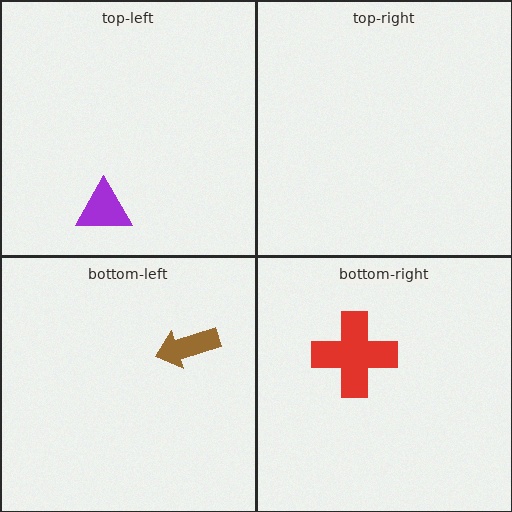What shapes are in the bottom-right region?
The red cross.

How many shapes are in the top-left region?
1.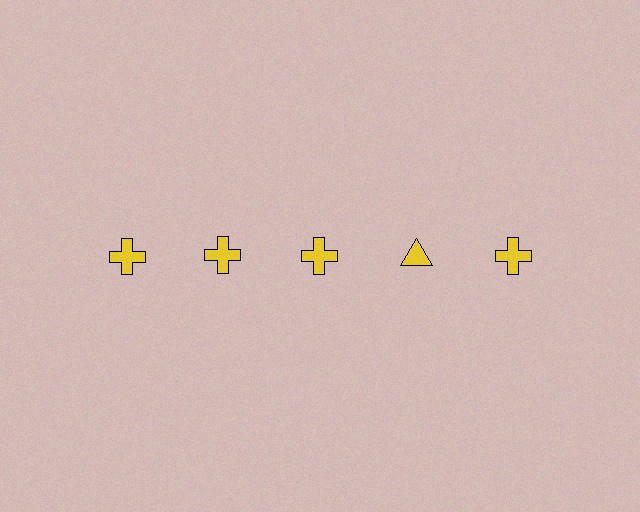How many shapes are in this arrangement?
There are 5 shapes arranged in a grid pattern.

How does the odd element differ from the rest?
It has a different shape: triangle instead of cross.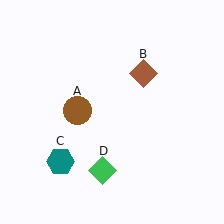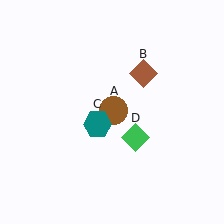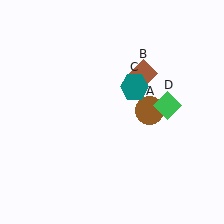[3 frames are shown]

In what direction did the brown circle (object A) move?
The brown circle (object A) moved right.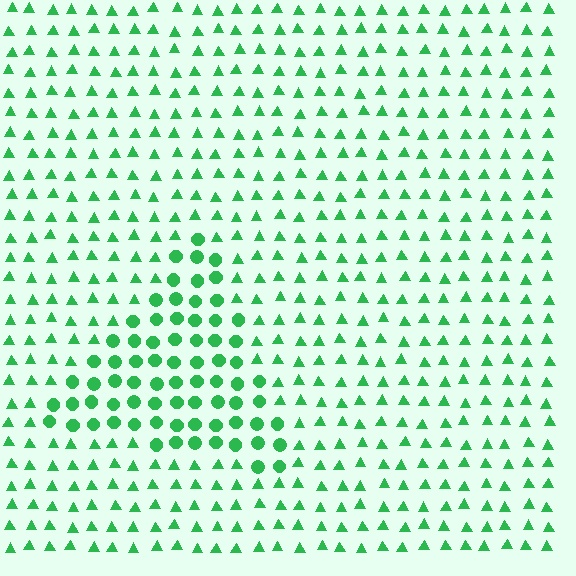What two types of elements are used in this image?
The image uses circles inside the triangle region and triangles outside it.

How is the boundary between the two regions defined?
The boundary is defined by a change in element shape: circles inside vs. triangles outside. All elements share the same color and spacing.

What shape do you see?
I see a triangle.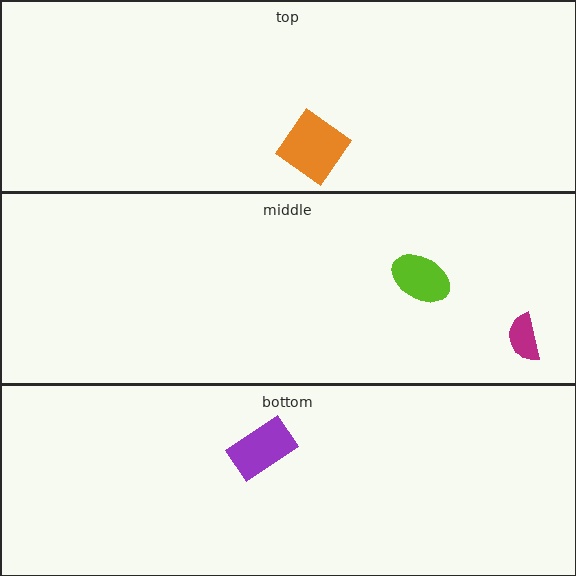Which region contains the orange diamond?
The top region.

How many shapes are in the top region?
1.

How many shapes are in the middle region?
2.